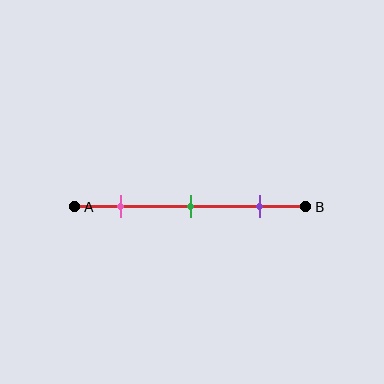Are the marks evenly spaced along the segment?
Yes, the marks are approximately evenly spaced.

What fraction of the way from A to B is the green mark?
The green mark is approximately 50% (0.5) of the way from A to B.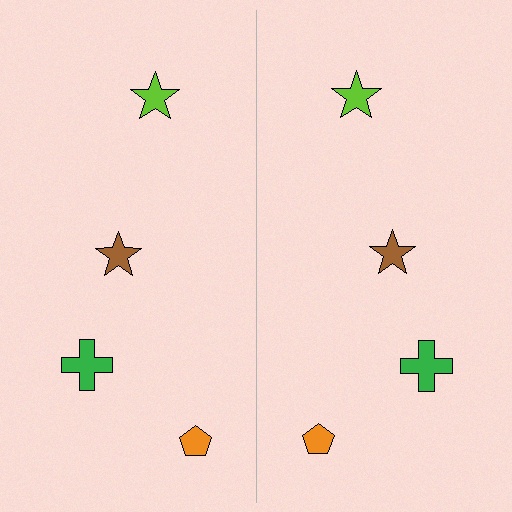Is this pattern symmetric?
Yes, this pattern has bilateral (reflection) symmetry.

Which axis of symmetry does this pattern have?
The pattern has a vertical axis of symmetry running through the center of the image.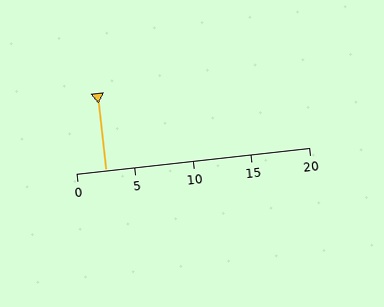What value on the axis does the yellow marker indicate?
The marker indicates approximately 2.5.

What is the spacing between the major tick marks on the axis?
The major ticks are spaced 5 apart.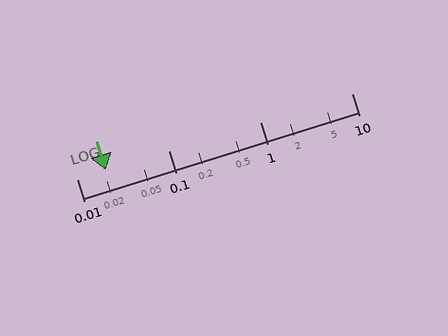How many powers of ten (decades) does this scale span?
The scale spans 3 decades, from 0.01 to 10.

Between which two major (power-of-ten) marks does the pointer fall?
The pointer is between 0.01 and 0.1.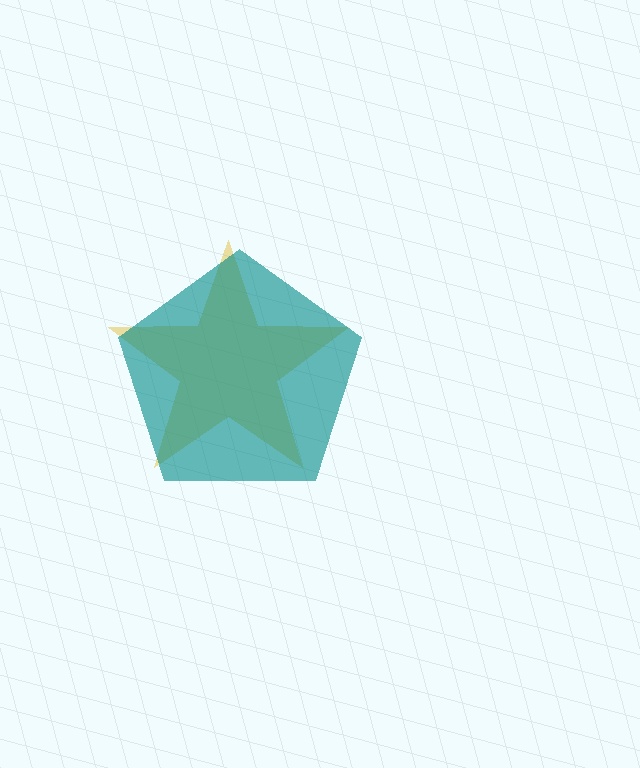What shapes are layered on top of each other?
The layered shapes are: a yellow star, a teal pentagon.